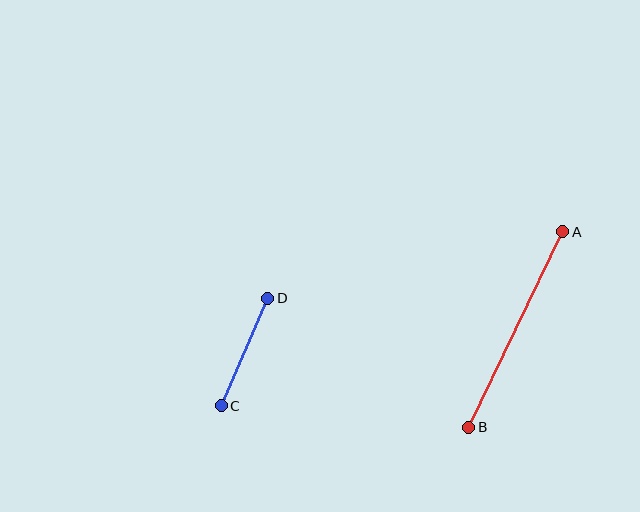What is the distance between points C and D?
The distance is approximately 117 pixels.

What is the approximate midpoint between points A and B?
The midpoint is at approximately (516, 329) pixels.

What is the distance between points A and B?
The distance is approximately 217 pixels.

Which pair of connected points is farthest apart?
Points A and B are farthest apart.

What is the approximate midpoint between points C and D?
The midpoint is at approximately (244, 352) pixels.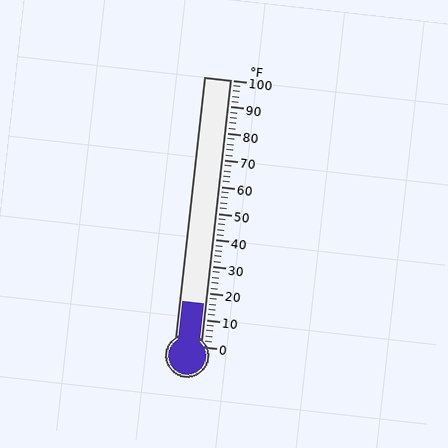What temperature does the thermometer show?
The thermometer shows approximately 16°F.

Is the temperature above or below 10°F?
The temperature is above 10°F.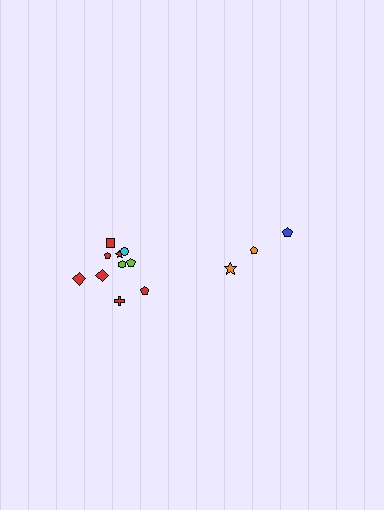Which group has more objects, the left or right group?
The left group.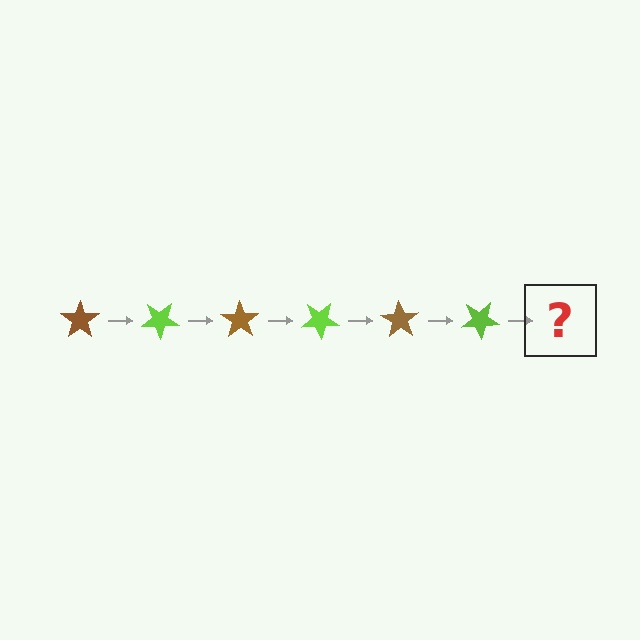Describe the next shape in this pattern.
It should be a brown star, rotated 210 degrees from the start.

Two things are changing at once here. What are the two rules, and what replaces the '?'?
The two rules are that it rotates 35 degrees each step and the color cycles through brown and lime. The '?' should be a brown star, rotated 210 degrees from the start.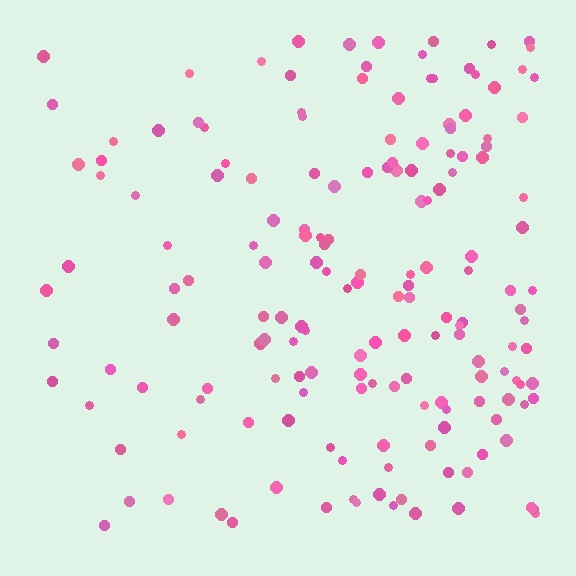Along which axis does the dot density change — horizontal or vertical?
Horizontal.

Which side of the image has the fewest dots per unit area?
The left.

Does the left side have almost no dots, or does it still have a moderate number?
Still a moderate number, just noticeably fewer than the right.